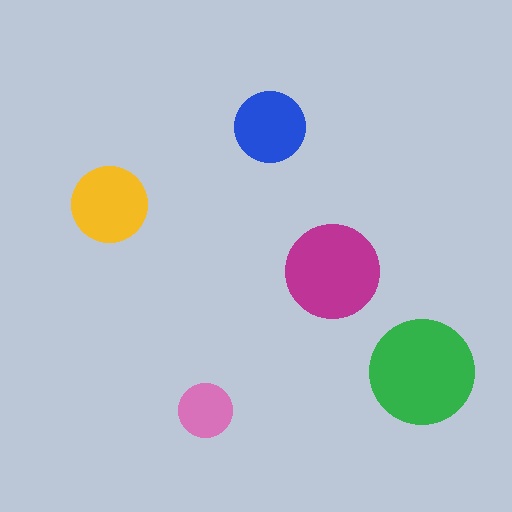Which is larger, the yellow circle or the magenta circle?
The magenta one.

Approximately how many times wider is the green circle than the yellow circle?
About 1.5 times wider.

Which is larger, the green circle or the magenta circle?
The green one.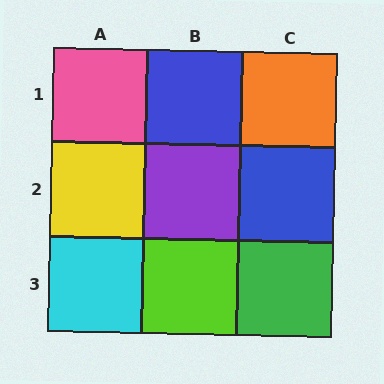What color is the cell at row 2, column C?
Blue.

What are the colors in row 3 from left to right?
Cyan, lime, green.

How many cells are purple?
1 cell is purple.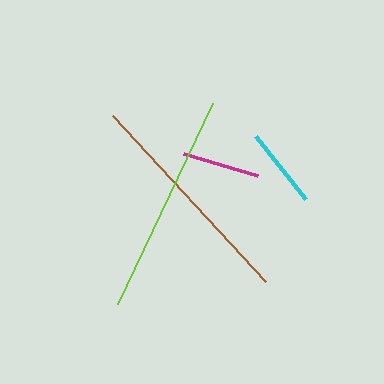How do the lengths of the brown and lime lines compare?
The brown and lime lines are approximately the same length.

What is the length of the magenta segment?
The magenta segment is approximately 78 pixels long.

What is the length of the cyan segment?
The cyan segment is approximately 80 pixels long.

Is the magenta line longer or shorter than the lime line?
The lime line is longer than the magenta line.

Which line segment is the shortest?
The magenta line is the shortest at approximately 78 pixels.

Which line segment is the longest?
The brown line is the longest at approximately 225 pixels.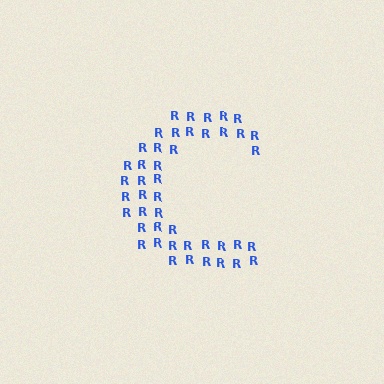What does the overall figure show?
The overall figure shows the letter C.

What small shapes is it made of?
It is made of small letter R's.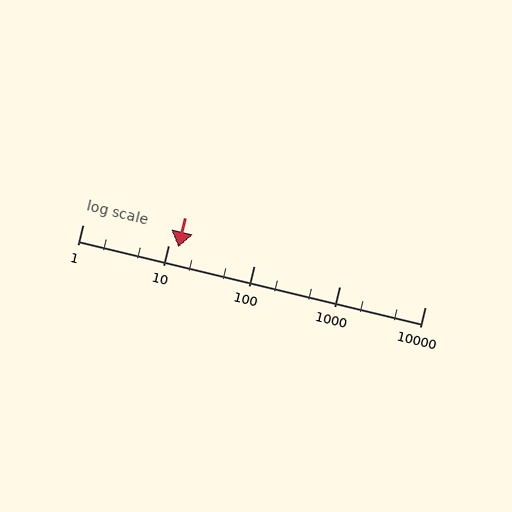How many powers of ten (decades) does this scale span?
The scale spans 4 decades, from 1 to 10000.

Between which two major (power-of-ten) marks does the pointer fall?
The pointer is between 10 and 100.